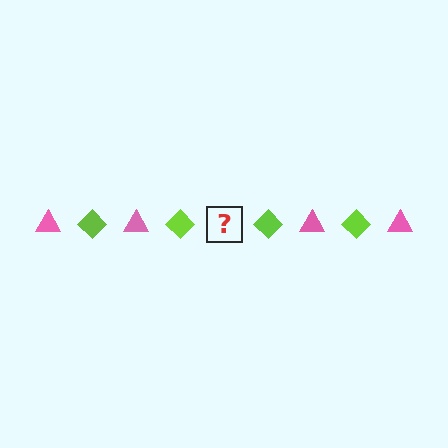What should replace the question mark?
The question mark should be replaced with a pink triangle.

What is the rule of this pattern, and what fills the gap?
The rule is that the pattern alternates between pink triangle and lime diamond. The gap should be filled with a pink triangle.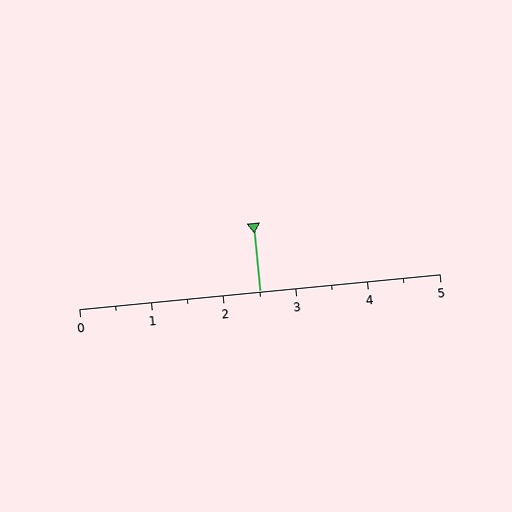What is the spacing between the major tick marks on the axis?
The major ticks are spaced 1 apart.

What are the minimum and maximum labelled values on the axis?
The axis runs from 0 to 5.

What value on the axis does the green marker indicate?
The marker indicates approximately 2.5.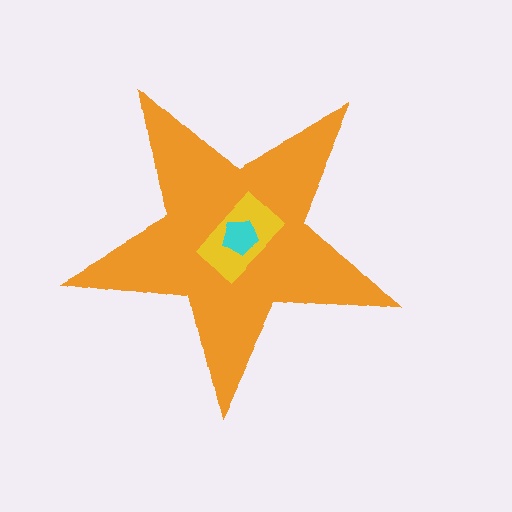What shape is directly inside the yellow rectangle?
The cyan pentagon.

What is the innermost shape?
The cyan pentagon.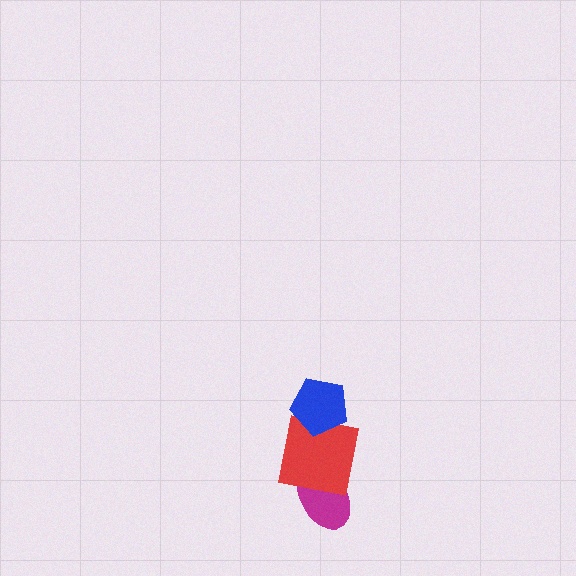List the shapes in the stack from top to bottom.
From top to bottom: the blue pentagon, the red square, the magenta ellipse.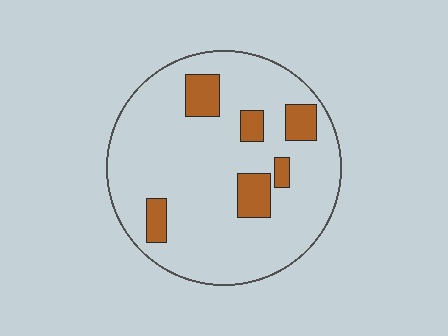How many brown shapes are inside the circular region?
6.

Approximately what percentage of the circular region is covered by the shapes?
Approximately 15%.